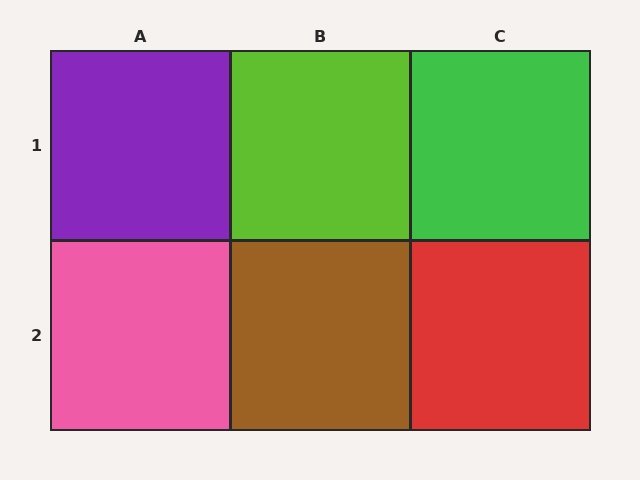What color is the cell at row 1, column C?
Green.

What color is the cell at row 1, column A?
Purple.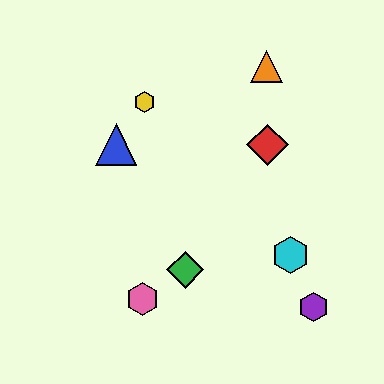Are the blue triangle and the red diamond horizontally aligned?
Yes, both are at y≈145.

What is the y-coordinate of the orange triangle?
The orange triangle is at y≈67.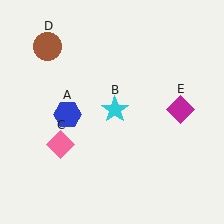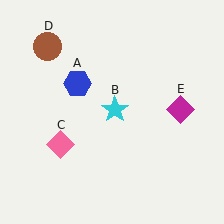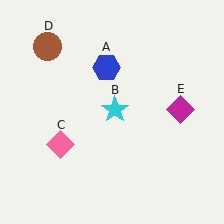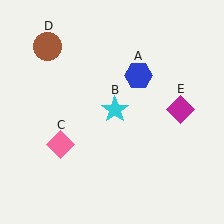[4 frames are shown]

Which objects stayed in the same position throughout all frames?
Cyan star (object B) and pink diamond (object C) and brown circle (object D) and magenta diamond (object E) remained stationary.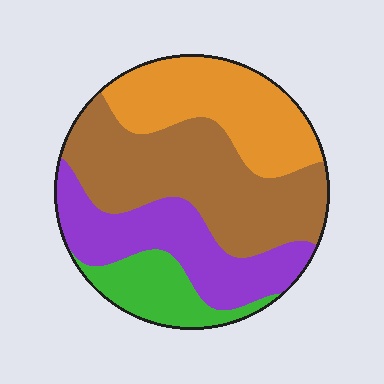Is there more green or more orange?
Orange.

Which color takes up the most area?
Brown, at roughly 35%.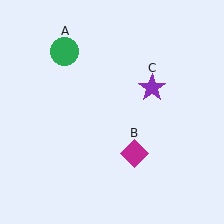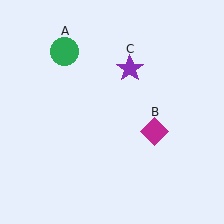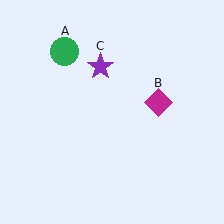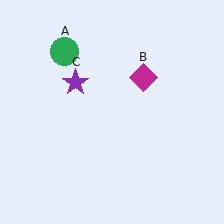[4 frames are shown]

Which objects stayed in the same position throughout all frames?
Green circle (object A) remained stationary.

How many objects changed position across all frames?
2 objects changed position: magenta diamond (object B), purple star (object C).